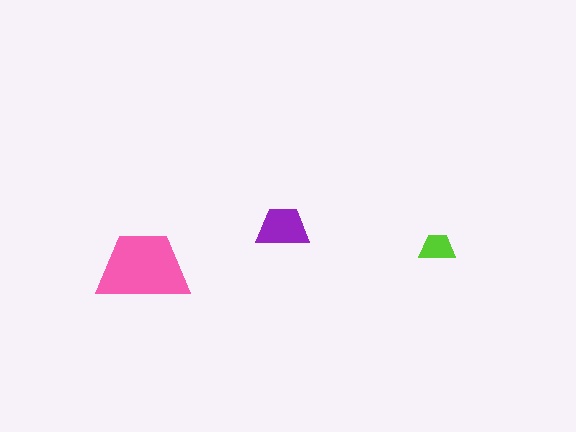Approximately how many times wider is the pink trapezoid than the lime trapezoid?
About 2.5 times wider.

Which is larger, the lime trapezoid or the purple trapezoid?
The purple one.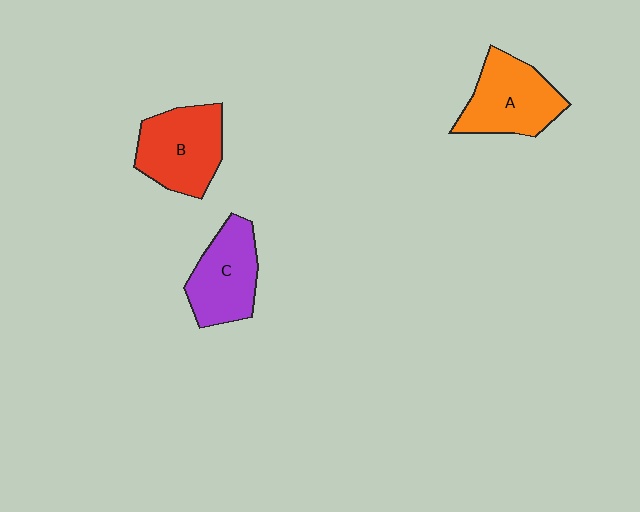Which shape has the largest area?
Shape B (red).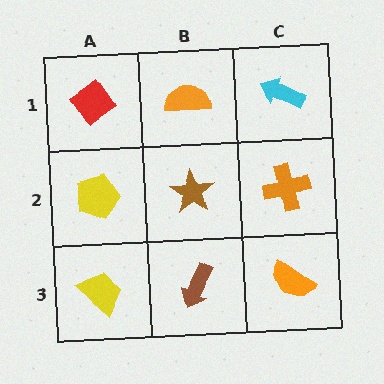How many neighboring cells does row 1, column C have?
2.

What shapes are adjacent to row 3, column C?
An orange cross (row 2, column C), a brown arrow (row 3, column B).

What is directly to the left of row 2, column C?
A brown star.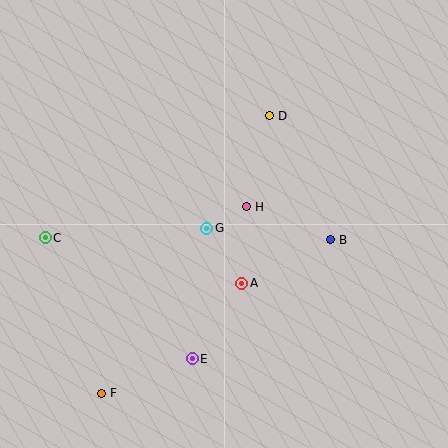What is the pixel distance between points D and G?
The distance between D and G is 129 pixels.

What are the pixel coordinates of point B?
Point B is at (331, 240).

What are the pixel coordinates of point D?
Point D is at (270, 116).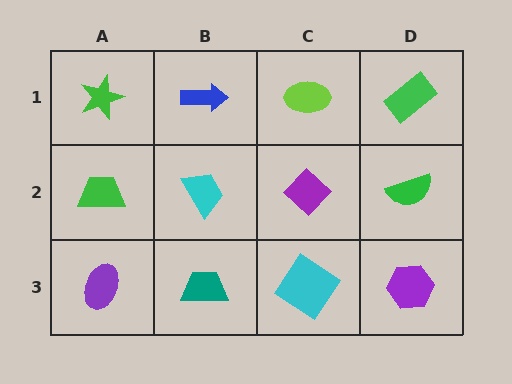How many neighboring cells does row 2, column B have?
4.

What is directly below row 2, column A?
A purple ellipse.